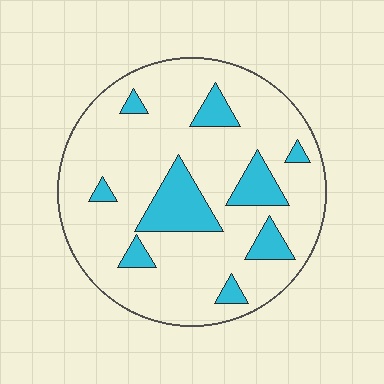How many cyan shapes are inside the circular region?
9.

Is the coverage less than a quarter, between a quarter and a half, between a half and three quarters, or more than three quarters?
Less than a quarter.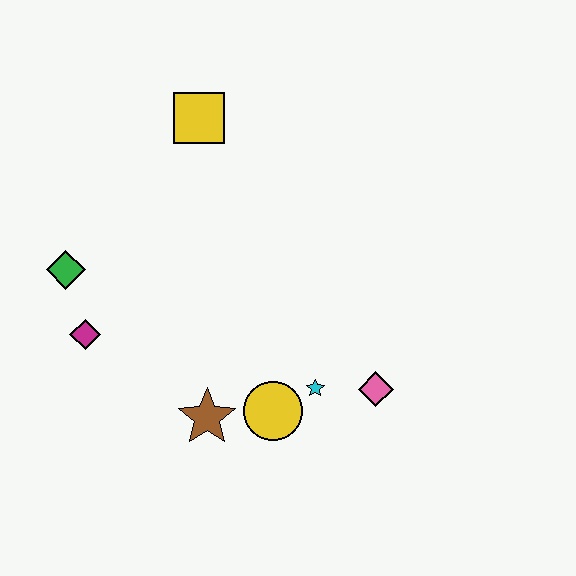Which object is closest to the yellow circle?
The cyan star is closest to the yellow circle.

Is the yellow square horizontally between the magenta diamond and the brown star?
Yes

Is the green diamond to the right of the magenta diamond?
No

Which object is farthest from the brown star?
The yellow square is farthest from the brown star.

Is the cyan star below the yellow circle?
No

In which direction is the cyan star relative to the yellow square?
The cyan star is below the yellow square.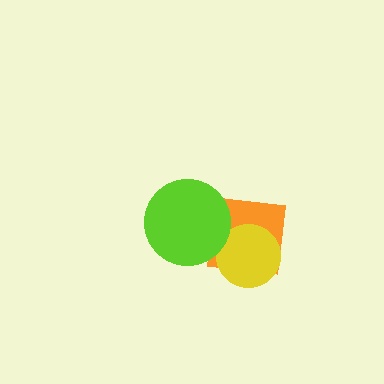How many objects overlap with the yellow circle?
1 object overlaps with the yellow circle.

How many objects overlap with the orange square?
2 objects overlap with the orange square.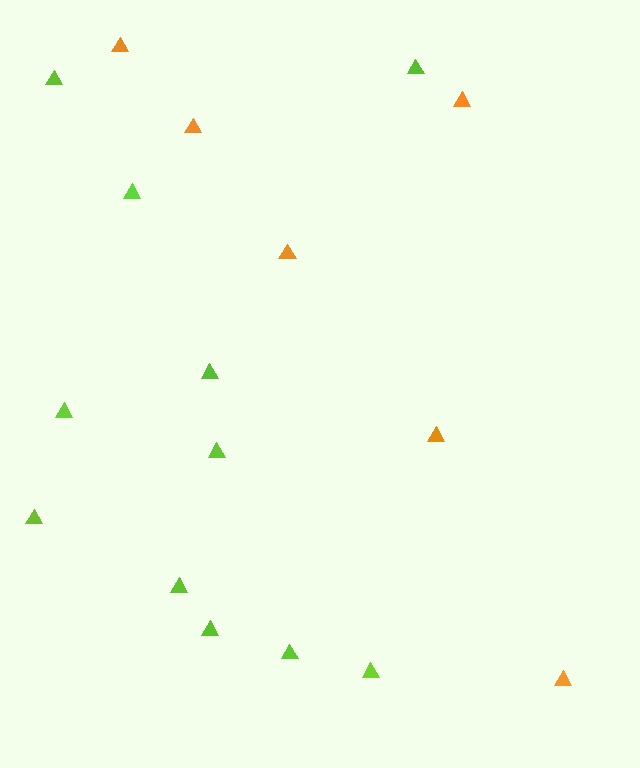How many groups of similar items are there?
There are 2 groups: one group of orange triangles (6) and one group of lime triangles (11).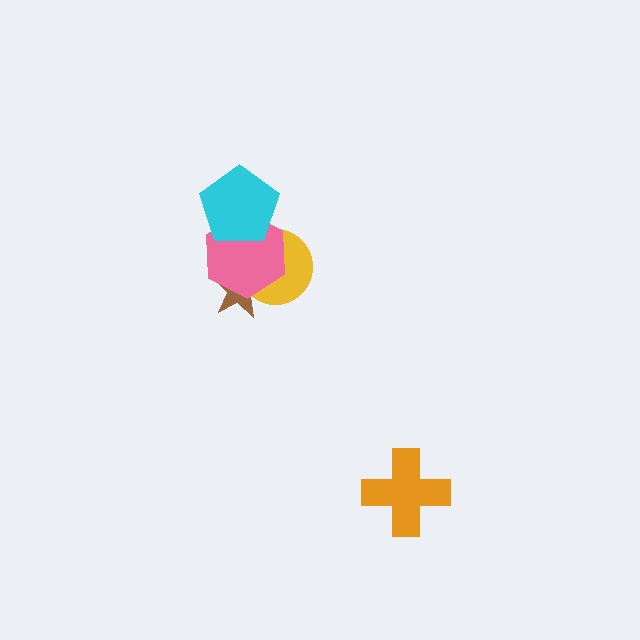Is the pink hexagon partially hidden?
Yes, it is partially covered by another shape.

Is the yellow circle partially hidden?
Yes, it is partially covered by another shape.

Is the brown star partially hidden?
Yes, it is partially covered by another shape.